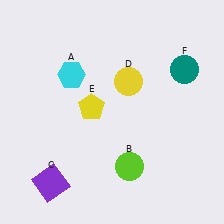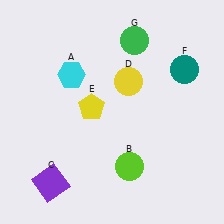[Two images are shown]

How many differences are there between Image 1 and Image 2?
There is 1 difference between the two images.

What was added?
A green circle (G) was added in Image 2.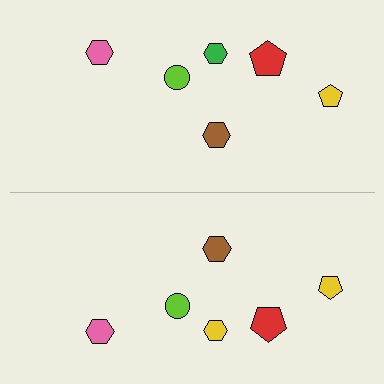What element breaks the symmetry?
The yellow hexagon on the bottom side breaks the symmetry — its mirror counterpart is green.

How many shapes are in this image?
There are 12 shapes in this image.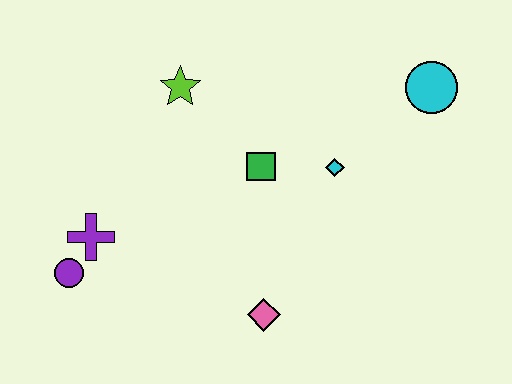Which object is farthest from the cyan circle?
The purple circle is farthest from the cyan circle.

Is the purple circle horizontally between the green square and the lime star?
No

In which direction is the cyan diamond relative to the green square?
The cyan diamond is to the right of the green square.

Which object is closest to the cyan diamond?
The green square is closest to the cyan diamond.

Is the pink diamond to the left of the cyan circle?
Yes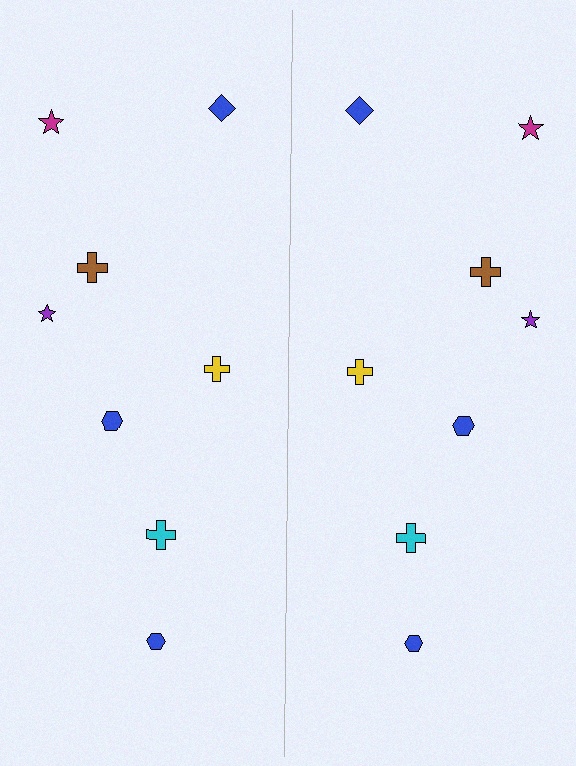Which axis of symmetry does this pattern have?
The pattern has a vertical axis of symmetry running through the center of the image.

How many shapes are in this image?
There are 16 shapes in this image.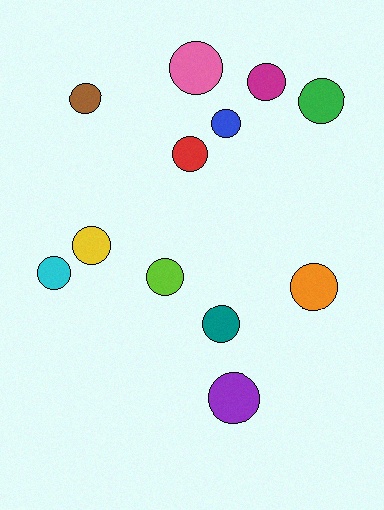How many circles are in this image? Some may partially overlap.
There are 12 circles.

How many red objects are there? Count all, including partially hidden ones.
There is 1 red object.